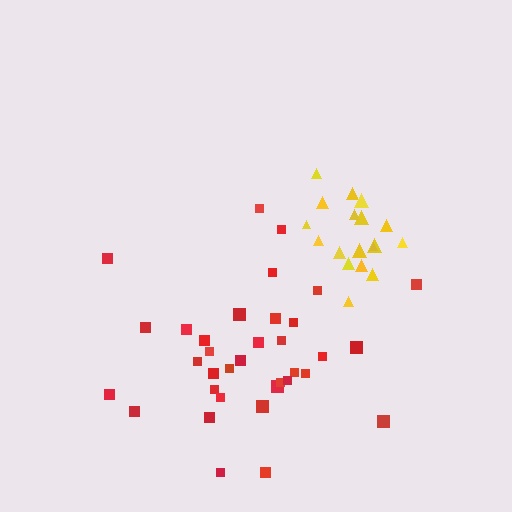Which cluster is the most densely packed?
Yellow.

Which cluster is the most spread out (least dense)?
Red.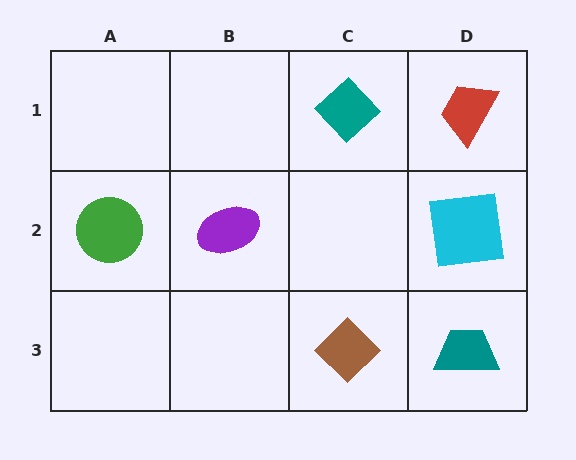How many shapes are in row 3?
2 shapes.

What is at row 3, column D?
A teal trapezoid.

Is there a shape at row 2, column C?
No, that cell is empty.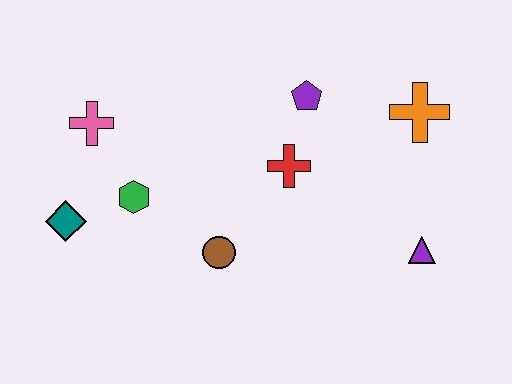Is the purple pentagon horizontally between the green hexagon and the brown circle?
No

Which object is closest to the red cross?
The purple pentagon is closest to the red cross.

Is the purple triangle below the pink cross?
Yes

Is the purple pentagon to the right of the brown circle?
Yes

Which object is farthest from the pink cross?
The purple triangle is farthest from the pink cross.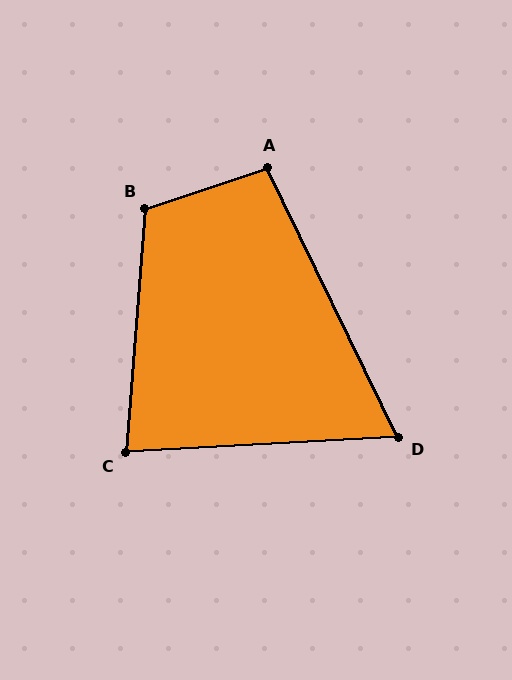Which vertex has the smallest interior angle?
D, at approximately 67 degrees.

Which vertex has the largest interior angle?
B, at approximately 113 degrees.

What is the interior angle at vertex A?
Approximately 98 degrees (obtuse).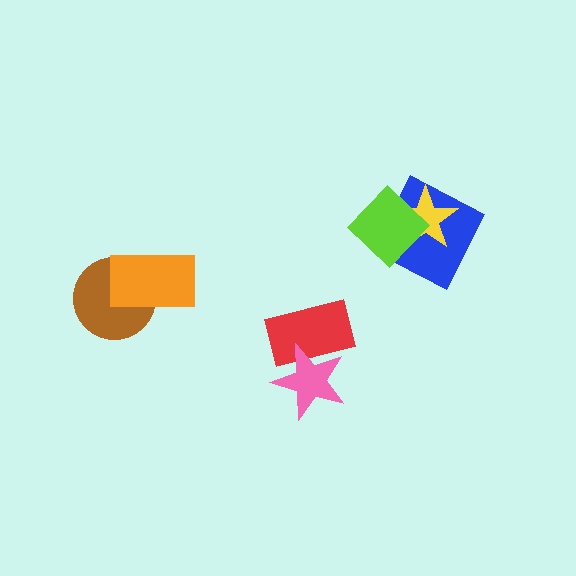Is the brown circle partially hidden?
Yes, it is partially covered by another shape.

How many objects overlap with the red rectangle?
1 object overlaps with the red rectangle.